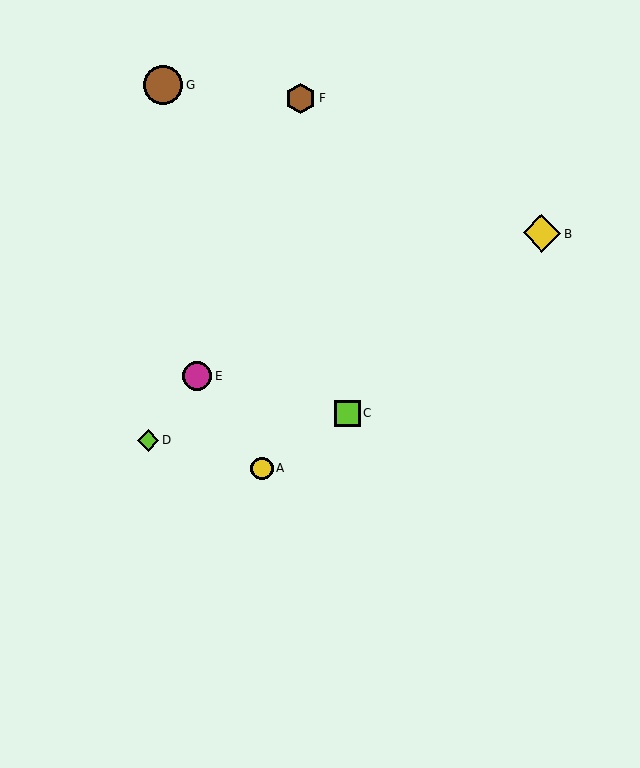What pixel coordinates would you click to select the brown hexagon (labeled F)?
Click at (300, 98) to select the brown hexagon F.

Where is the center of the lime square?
The center of the lime square is at (347, 414).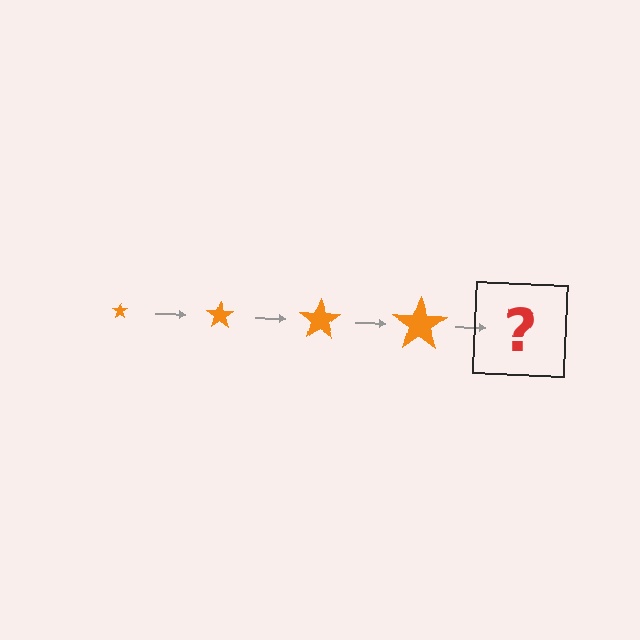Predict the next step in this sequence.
The next step is an orange star, larger than the previous one.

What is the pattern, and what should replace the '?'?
The pattern is that the star gets progressively larger each step. The '?' should be an orange star, larger than the previous one.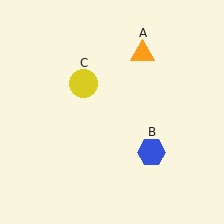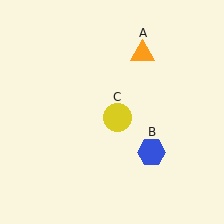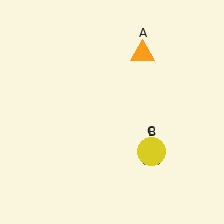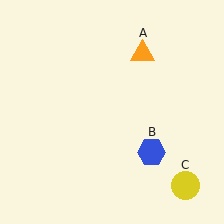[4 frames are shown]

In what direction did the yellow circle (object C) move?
The yellow circle (object C) moved down and to the right.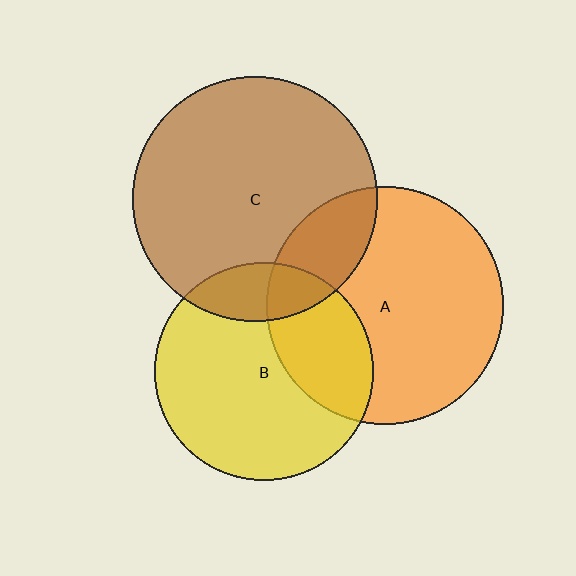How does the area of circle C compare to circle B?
Approximately 1.3 times.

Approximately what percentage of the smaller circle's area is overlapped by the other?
Approximately 30%.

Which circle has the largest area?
Circle C (brown).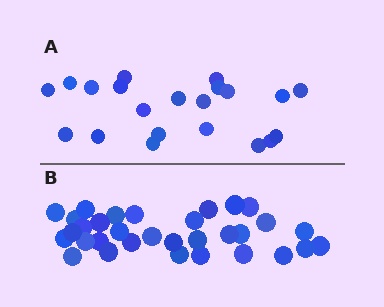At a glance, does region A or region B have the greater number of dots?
Region B (the bottom region) has more dots.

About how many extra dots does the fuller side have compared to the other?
Region B has roughly 12 or so more dots than region A.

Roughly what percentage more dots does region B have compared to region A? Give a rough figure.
About 50% more.